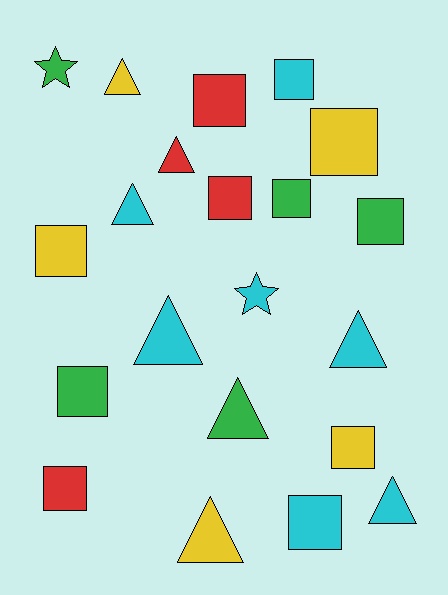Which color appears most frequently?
Cyan, with 7 objects.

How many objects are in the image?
There are 21 objects.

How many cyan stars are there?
There is 1 cyan star.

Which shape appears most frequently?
Square, with 11 objects.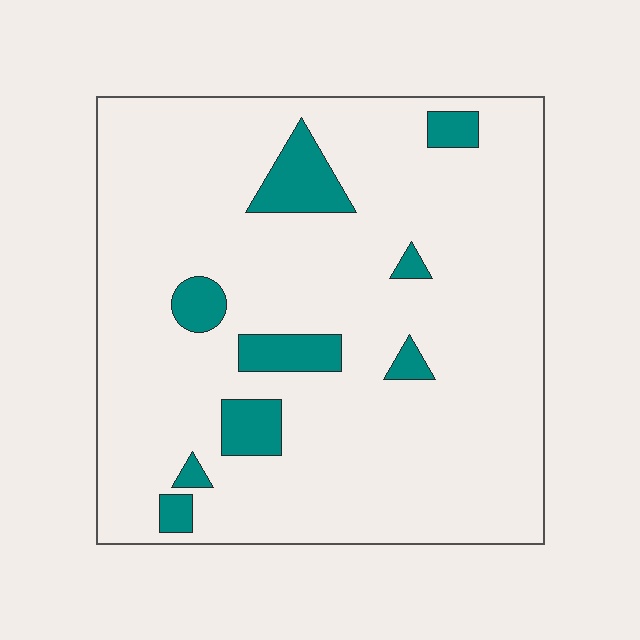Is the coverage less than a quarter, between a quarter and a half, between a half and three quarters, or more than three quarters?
Less than a quarter.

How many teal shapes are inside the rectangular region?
9.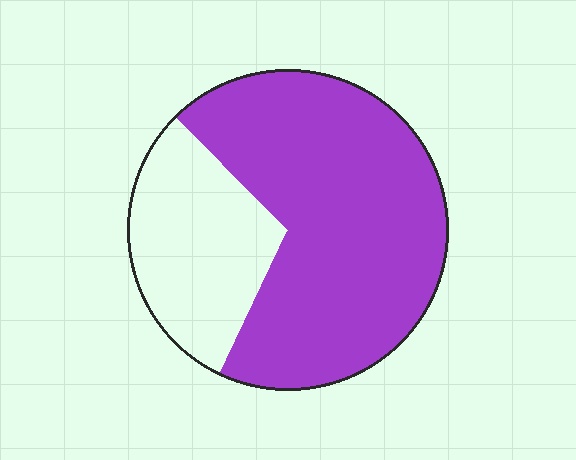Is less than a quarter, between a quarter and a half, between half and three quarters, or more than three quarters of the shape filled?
Between half and three quarters.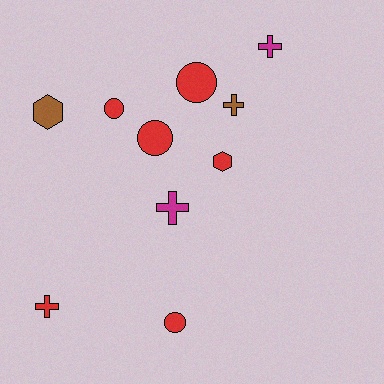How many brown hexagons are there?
There is 1 brown hexagon.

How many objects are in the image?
There are 10 objects.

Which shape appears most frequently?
Circle, with 4 objects.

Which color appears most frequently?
Red, with 6 objects.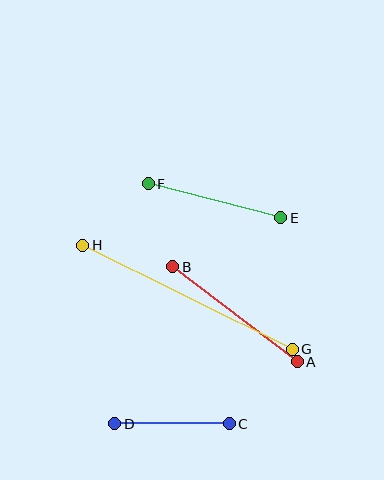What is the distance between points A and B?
The distance is approximately 156 pixels.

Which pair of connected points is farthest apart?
Points G and H are farthest apart.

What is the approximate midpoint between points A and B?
The midpoint is at approximately (235, 314) pixels.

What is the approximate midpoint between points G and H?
The midpoint is at approximately (188, 297) pixels.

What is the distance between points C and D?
The distance is approximately 114 pixels.